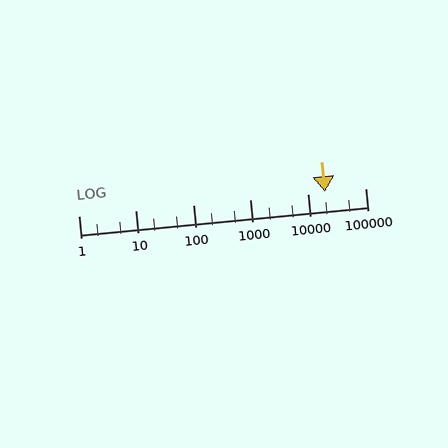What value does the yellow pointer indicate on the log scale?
The pointer indicates approximately 20000.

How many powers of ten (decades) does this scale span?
The scale spans 5 decades, from 1 to 100000.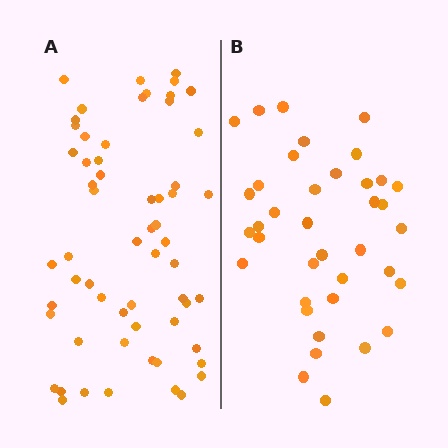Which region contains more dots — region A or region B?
Region A (the left region) has more dots.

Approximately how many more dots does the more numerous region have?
Region A has approximately 20 more dots than region B.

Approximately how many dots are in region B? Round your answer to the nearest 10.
About 40 dots. (The exact count is 38, which rounds to 40.)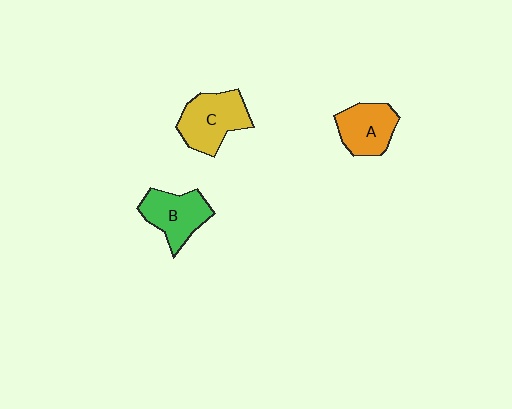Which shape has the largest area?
Shape C (yellow).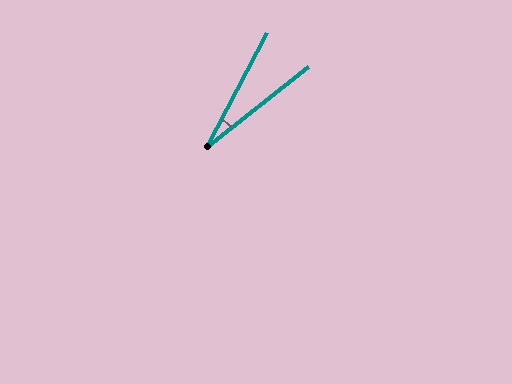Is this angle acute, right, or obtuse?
It is acute.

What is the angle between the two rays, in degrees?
Approximately 24 degrees.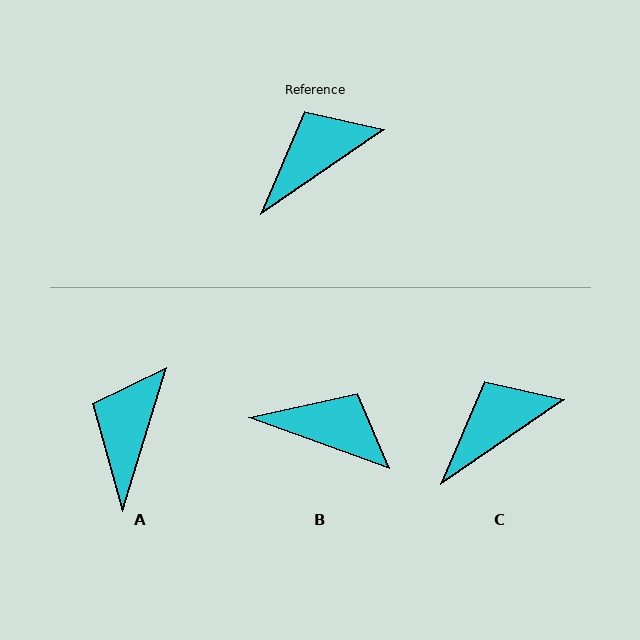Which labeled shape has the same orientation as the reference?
C.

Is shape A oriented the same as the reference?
No, it is off by about 38 degrees.